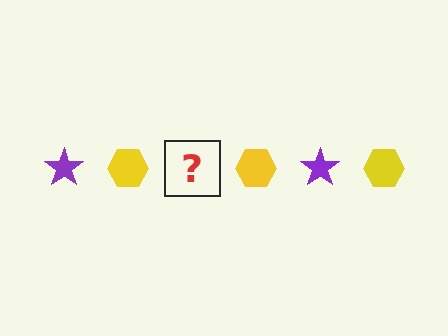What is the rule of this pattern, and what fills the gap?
The rule is that the pattern alternates between purple star and yellow hexagon. The gap should be filled with a purple star.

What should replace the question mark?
The question mark should be replaced with a purple star.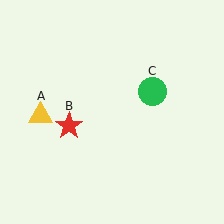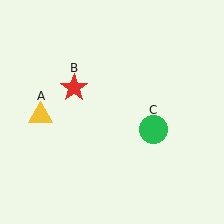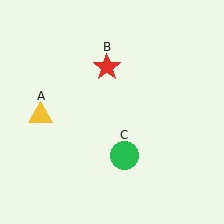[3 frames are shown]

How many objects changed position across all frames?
2 objects changed position: red star (object B), green circle (object C).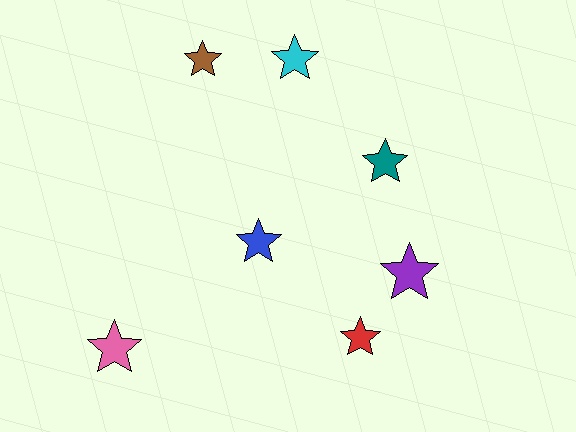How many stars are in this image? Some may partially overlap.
There are 7 stars.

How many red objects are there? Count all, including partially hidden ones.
There is 1 red object.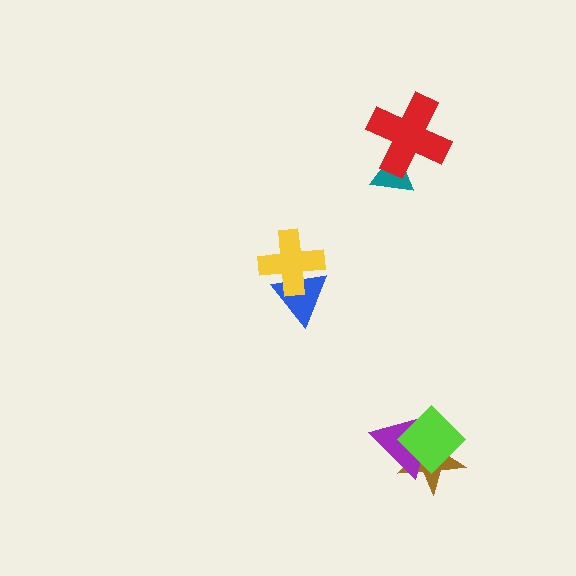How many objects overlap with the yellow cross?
1 object overlaps with the yellow cross.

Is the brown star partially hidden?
Yes, it is partially covered by another shape.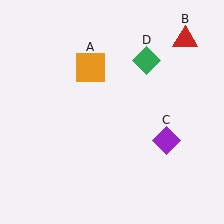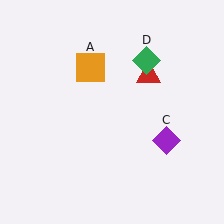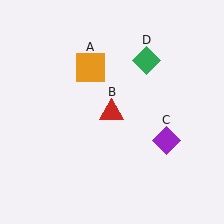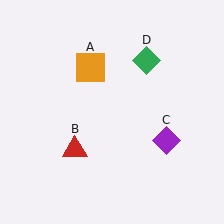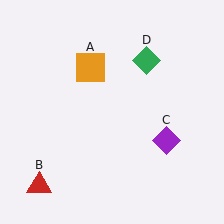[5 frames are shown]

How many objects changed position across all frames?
1 object changed position: red triangle (object B).